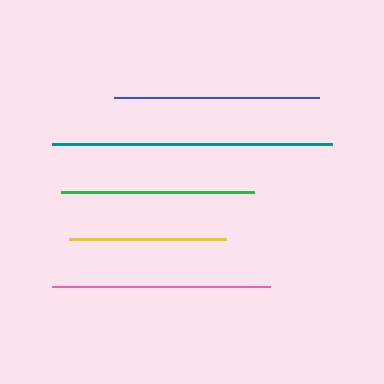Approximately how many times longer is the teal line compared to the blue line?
The teal line is approximately 1.4 times the length of the blue line.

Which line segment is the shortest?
The yellow line is the shortest at approximately 156 pixels.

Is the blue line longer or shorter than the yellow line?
The blue line is longer than the yellow line.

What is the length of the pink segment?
The pink segment is approximately 218 pixels long.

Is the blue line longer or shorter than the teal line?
The teal line is longer than the blue line.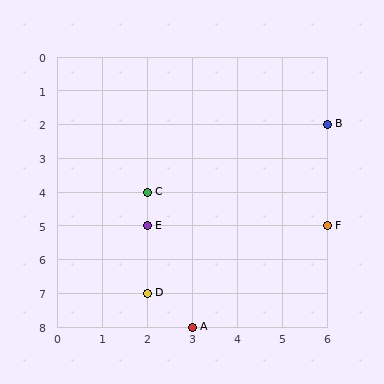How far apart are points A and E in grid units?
Points A and E are 1 column and 3 rows apart (about 3.2 grid units diagonally).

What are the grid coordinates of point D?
Point D is at grid coordinates (2, 7).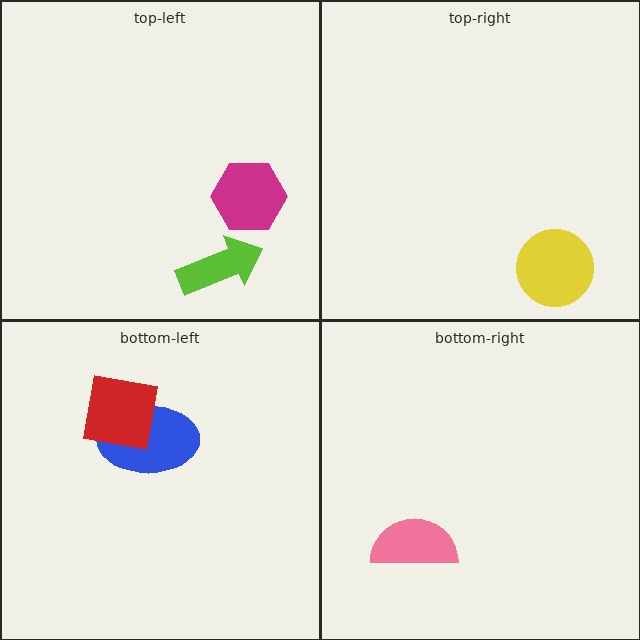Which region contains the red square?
The bottom-left region.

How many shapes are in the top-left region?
2.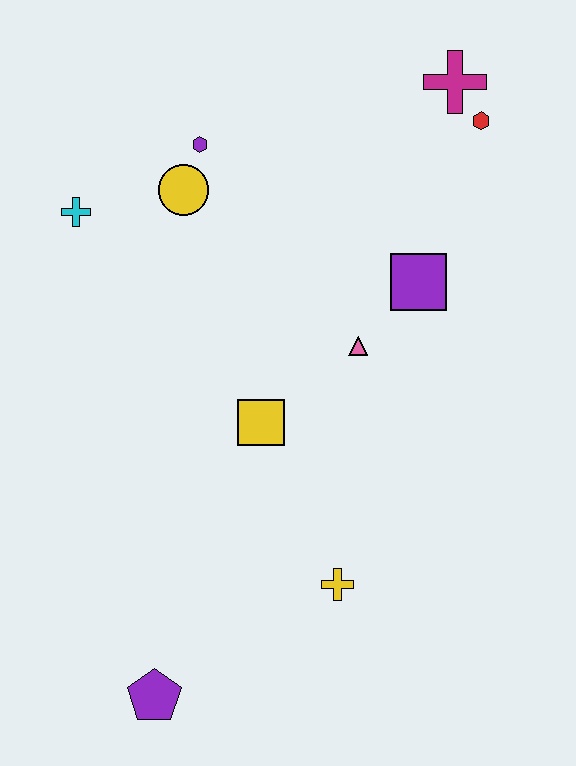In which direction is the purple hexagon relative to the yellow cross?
The purple hexagon is above the yellow cross.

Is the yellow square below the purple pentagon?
No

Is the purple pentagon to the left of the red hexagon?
Yes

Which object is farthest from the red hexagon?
The purple pentagon is farthest from the red hexagon.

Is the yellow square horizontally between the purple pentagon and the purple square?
Yes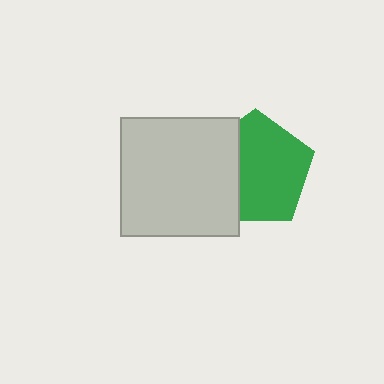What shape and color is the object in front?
The object in front is a light gray square.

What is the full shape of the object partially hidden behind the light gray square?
The partially hidden object is a green pentagon.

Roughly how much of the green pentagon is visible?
Most of it is visible (roughly 69%).